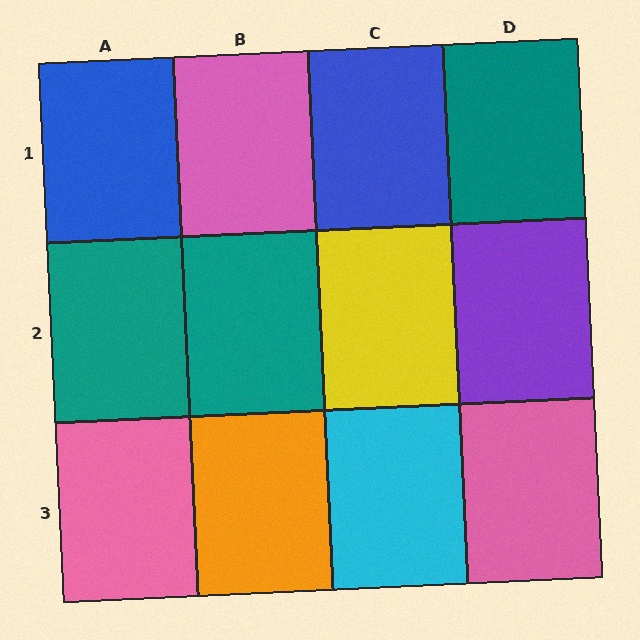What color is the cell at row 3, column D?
Pink.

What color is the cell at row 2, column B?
Teal.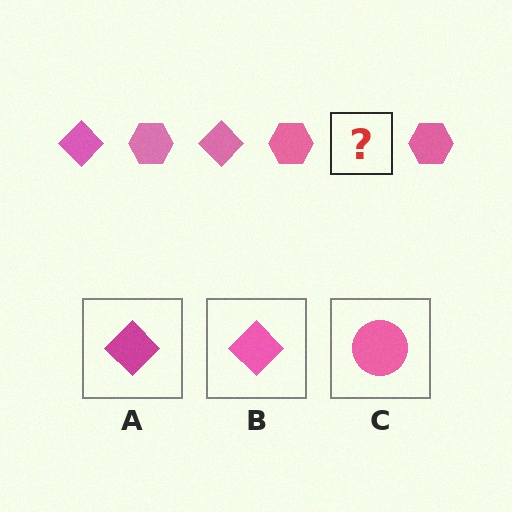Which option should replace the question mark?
Option B.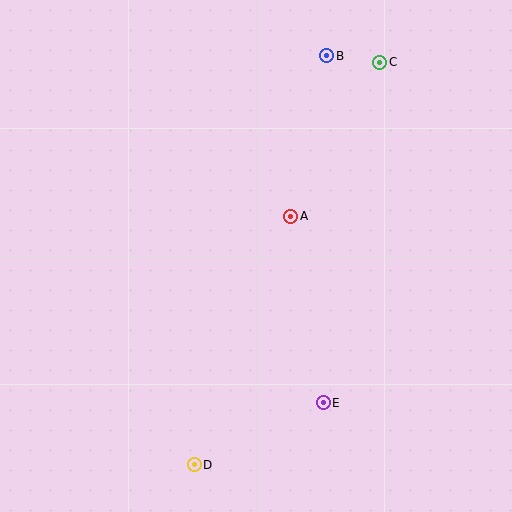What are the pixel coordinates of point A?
Point A is at (291, 216).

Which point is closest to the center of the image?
Point A at (291, 216) is closest to the center.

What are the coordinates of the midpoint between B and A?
The midpoint between B and A is at (309, 136).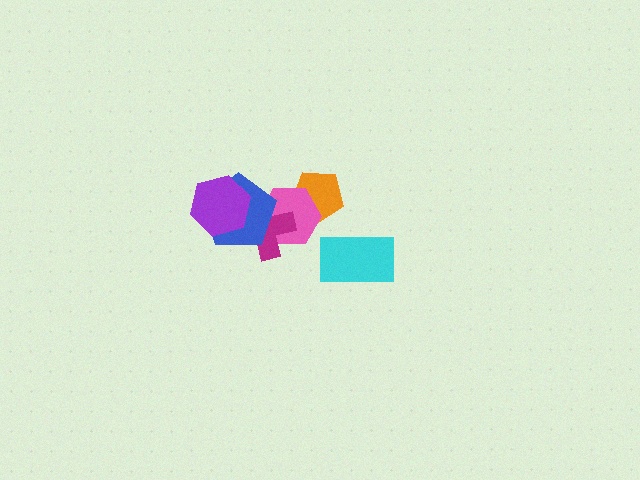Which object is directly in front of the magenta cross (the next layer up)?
The blue pentagon is directly in front of the magenta cross.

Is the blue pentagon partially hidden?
Yes, it is partially covered by another shape.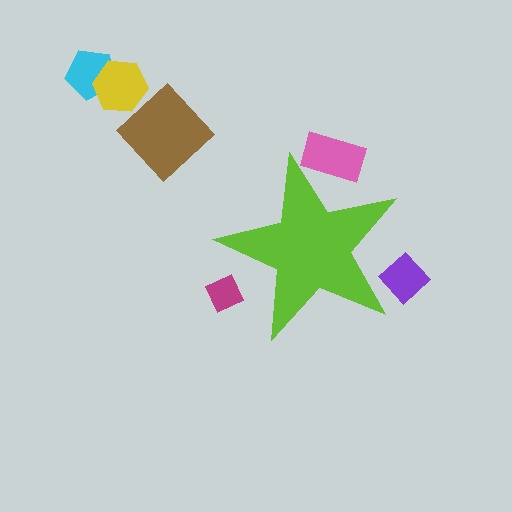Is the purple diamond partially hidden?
Yes, the purple diamond is partially hidden behind the lime star.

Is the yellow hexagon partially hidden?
No, the yellow hexagon is fully visible.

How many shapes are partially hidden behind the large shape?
3 shapes are partially hidden.